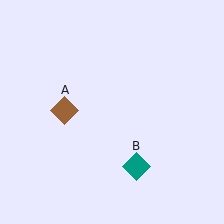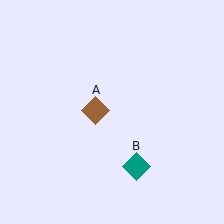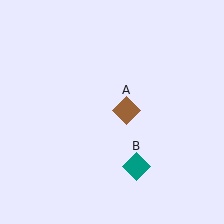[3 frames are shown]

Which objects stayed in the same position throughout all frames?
Teal diamond (object B) remained stationary.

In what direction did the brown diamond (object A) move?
The brown diamond (object A) moved right.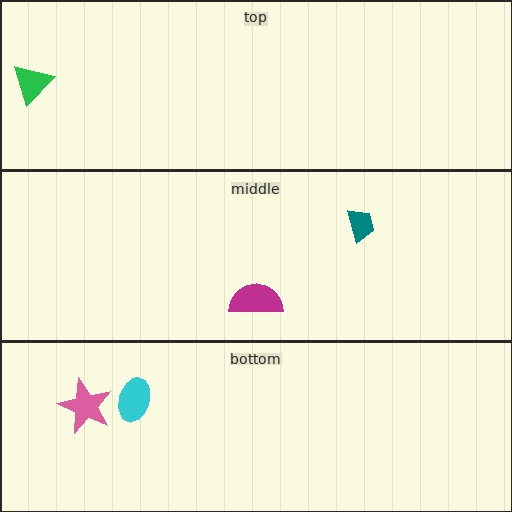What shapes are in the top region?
The green triangle.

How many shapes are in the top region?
1.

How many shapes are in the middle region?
2.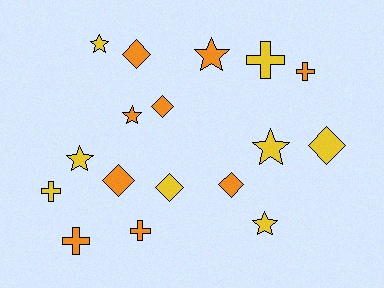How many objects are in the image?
There are 17 objects.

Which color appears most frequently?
Orange, with 9 objects.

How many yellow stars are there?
There are 4 yellow stars.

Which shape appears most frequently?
Diamond, with 6 objects.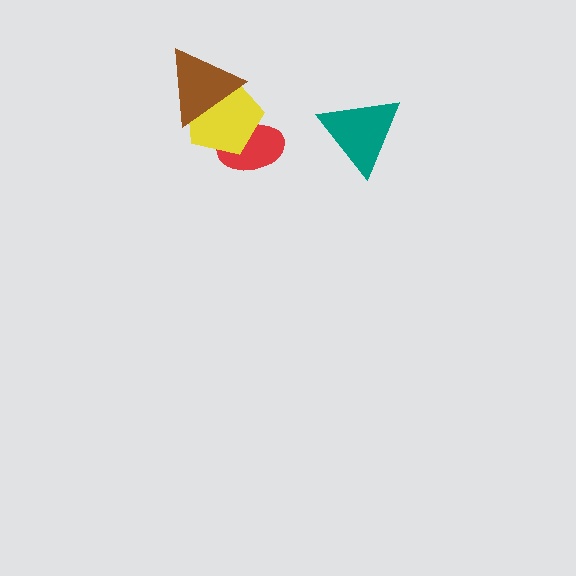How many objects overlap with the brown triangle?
1 object overlaps with the brown triangle.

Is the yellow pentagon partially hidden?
Yes, it is partially covered by another shape.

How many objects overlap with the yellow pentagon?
2 objects overlap with the yellow pentagon.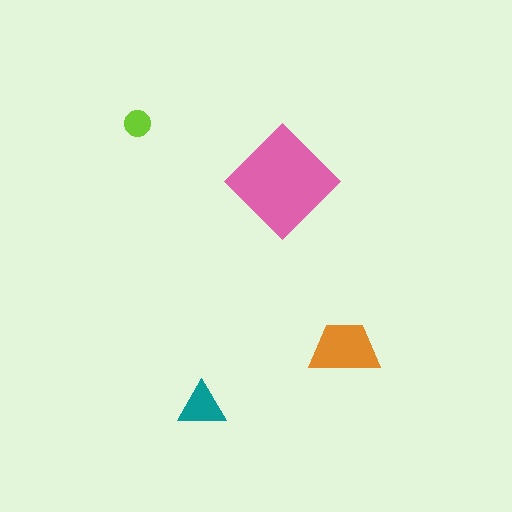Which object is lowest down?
The teal triangle is bottommost.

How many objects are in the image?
There are 4 objects in the image.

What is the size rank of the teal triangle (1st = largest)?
3rd.